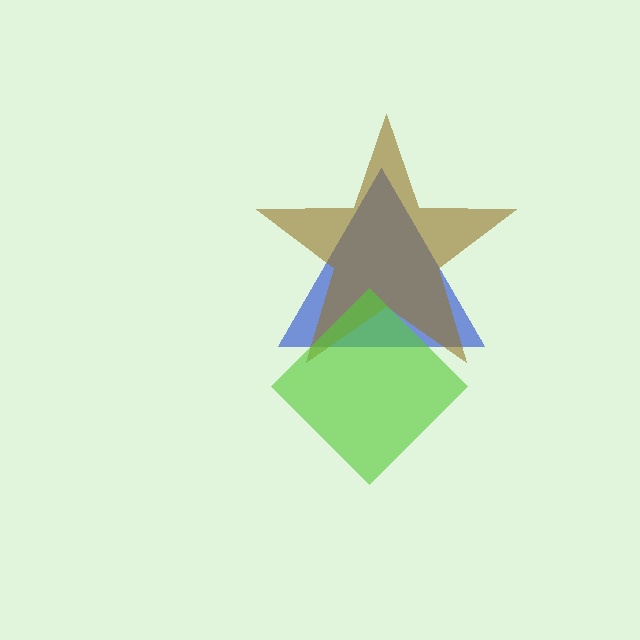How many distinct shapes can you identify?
There are 3 distinct shapes: a blue triangle, a brown star, a lime diamond.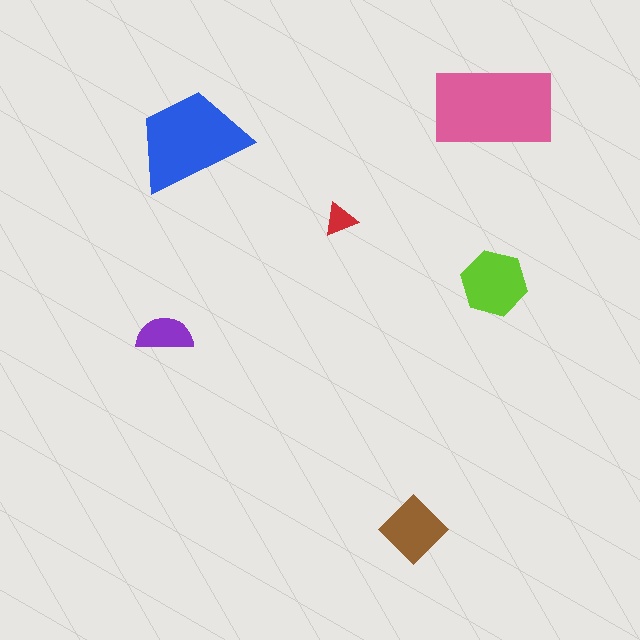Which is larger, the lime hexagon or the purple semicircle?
The lime hexagon.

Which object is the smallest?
The red triangle.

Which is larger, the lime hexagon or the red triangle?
The lime hexagon.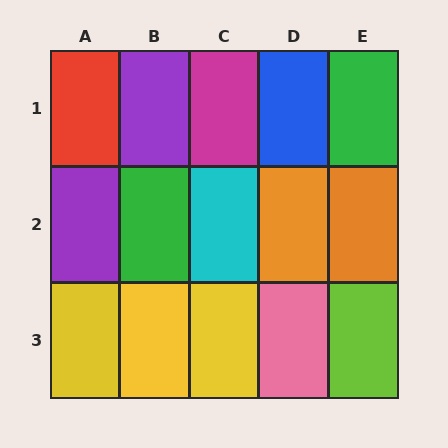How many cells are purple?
2 cells are purple.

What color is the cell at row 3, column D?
Pink.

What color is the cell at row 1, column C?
Magenta.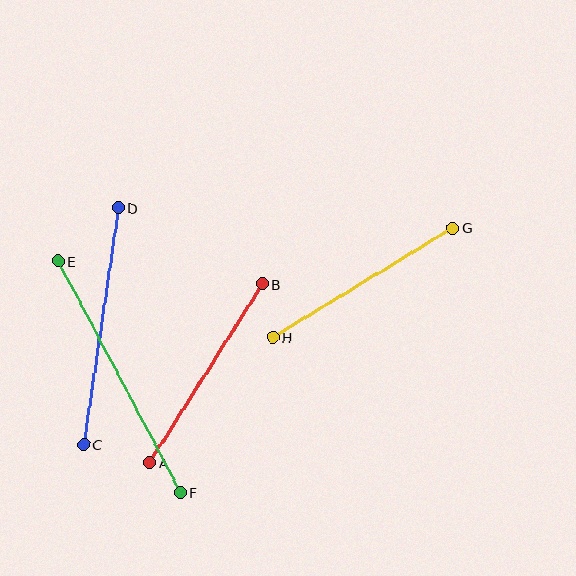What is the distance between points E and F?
The distance is approximately 262 pixels.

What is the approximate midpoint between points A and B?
The midpoint is at approximately (206, 374) pixels.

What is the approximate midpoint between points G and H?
The midpoint is at approximately (363, 283) pixels.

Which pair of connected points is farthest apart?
Points E and F are farthest apart.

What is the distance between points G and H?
The distance is approximately 210 pixels.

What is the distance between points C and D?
The distance is approximately 239 pixels.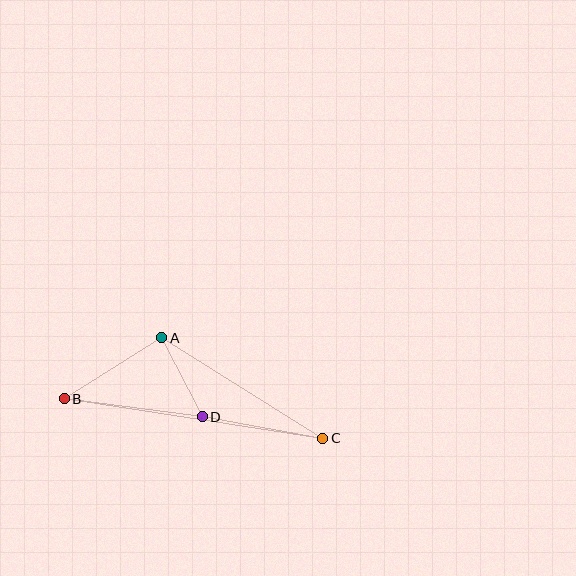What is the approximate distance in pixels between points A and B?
The distance between A and B is approximately 115 pixels.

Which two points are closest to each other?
Points A and D are closest to each other.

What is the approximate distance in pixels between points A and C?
The distance between A and C is approximately 190 pixels.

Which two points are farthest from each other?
Points B and C are farthest from each other.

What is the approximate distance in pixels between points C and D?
The distance between C and D is approximately 122 pixels.